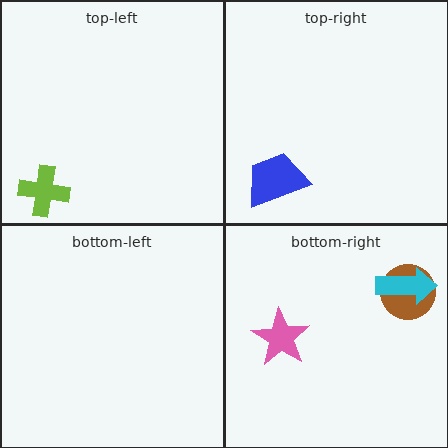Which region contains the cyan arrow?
The bottom-right region.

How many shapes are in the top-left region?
1.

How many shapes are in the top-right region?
1.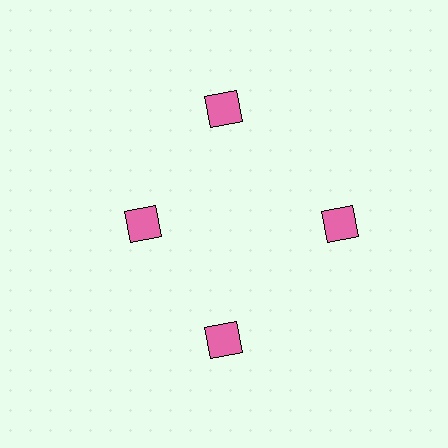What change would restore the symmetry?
The symmetry would be restored by moving it outward, back onto the ring so that all 4 squares sit at equal angles and equal distance from the center.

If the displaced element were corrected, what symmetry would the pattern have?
It would have 4-fold rotational symmetry — the pattern would map onto itself every 90 degrees.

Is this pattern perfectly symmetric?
No. The 4 pink squares are arranged in a ring, but one element near the 9 o'clock position is pulled inward toward the center, breaking the 4-fold rotational symmetry.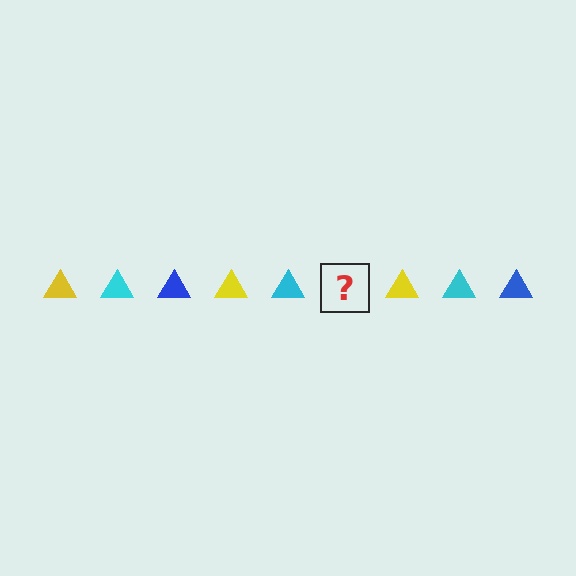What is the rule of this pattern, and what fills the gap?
The rule is that the pattern cycles through yellow, cyan, blue triangles. The gap should be filled with a blue triangle.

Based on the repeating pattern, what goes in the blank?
The blank should be a blue triangle.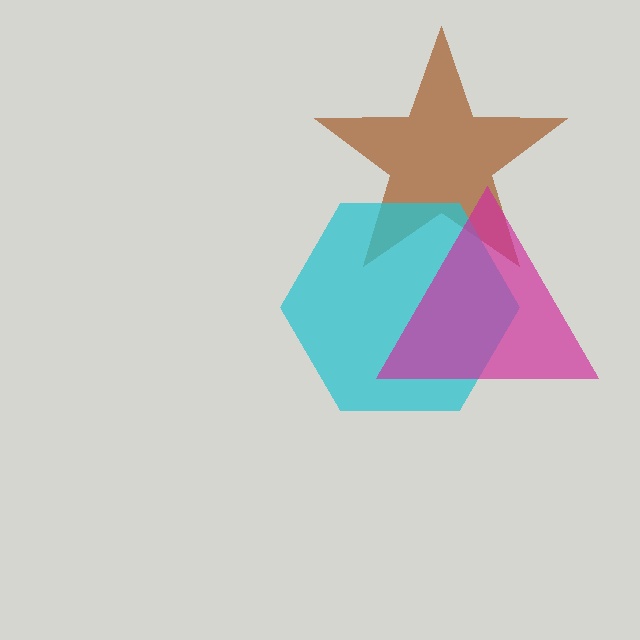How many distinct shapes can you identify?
There are 3 distinct shapes: a brown star, a cyan hexagon, a magenta triangle.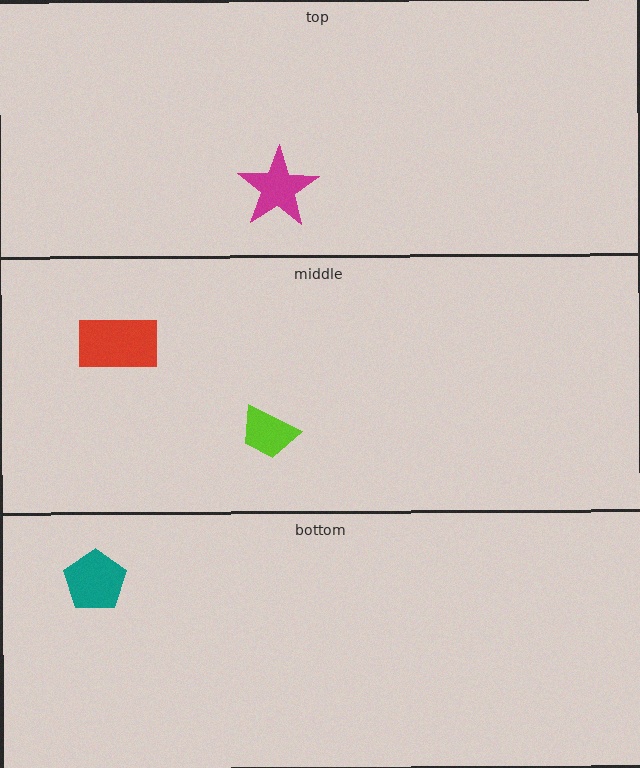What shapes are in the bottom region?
The teal pentagon.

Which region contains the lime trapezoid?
The middle region.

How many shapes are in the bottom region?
1.